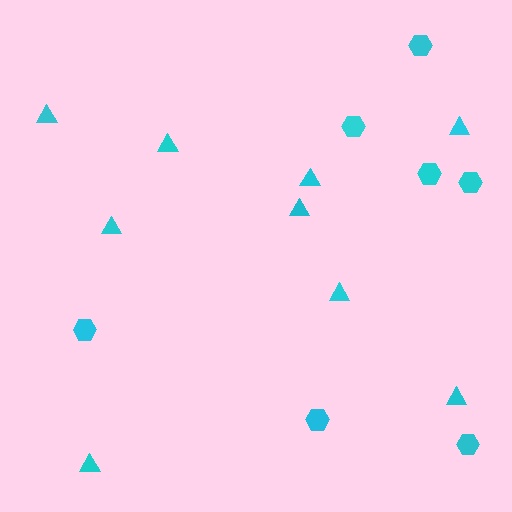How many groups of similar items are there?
There are 2 groups: one group of triangles (9) and one group of hexagons (7).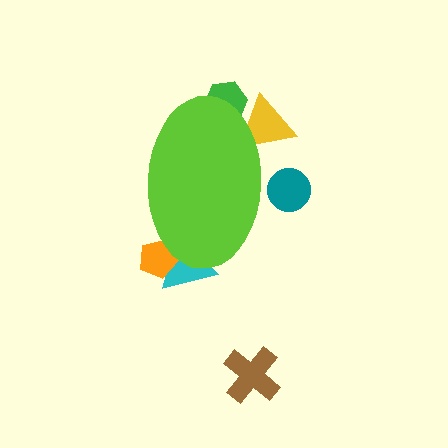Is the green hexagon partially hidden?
Yes, the green hexagon is partially hidden behind the lime ellipse.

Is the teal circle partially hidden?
Yes, the teal circle is partially hidden behind the lime ellipse.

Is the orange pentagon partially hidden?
Yes, the orange pentagon is partially hidden behind the lime ellipse.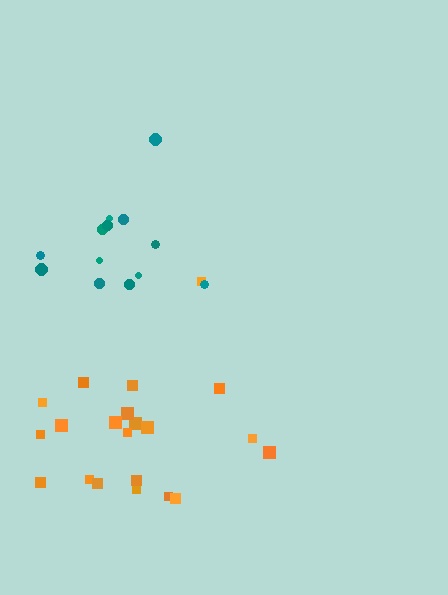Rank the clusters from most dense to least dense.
teal, orange.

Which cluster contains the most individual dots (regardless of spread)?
Orange (21).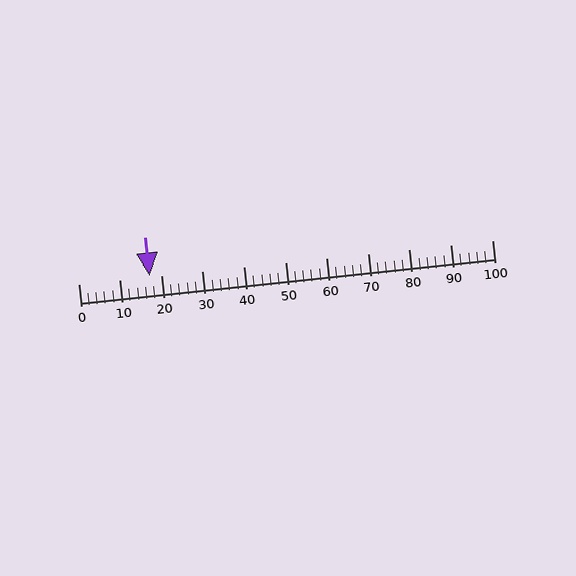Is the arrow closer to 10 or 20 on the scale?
The arrow is closer to 20.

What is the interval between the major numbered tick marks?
The major tick marks are spaced 10 units apart.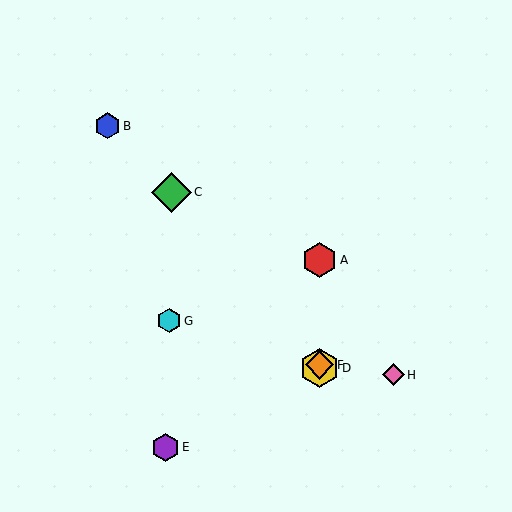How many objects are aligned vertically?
3 objects (A, D, F) are aligned vertically.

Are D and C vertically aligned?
No, D is at x≈320 and C is at x≈171.